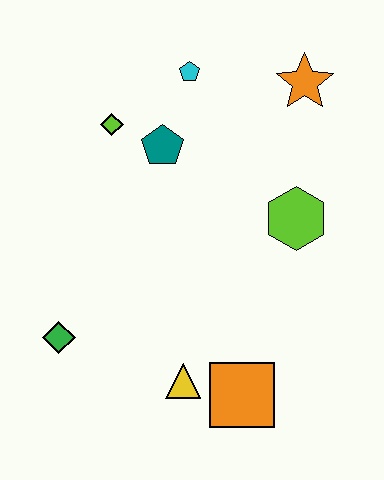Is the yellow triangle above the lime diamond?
No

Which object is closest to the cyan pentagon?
The teal pentagon is closest to the cyan pentagon.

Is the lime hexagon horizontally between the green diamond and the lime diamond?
No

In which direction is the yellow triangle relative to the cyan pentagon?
The yellow triangle is below the cyan pentagon.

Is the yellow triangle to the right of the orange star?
No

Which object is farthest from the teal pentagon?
The orange square is farthest from the teal pentagon.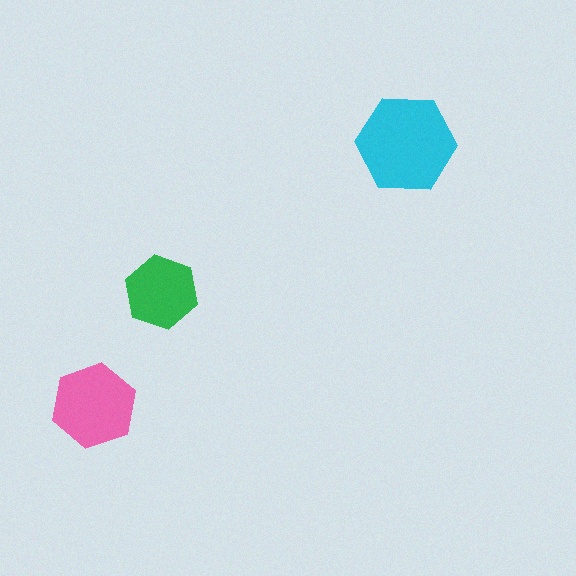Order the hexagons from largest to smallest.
the cyan one, the pink one, the green one.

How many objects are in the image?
There are 3 objects in the image.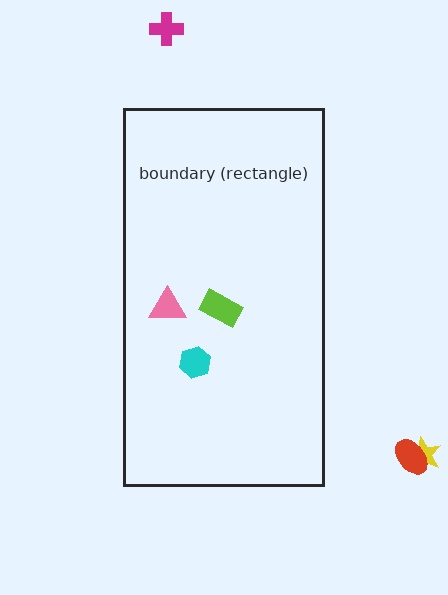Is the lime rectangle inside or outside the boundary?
Inside.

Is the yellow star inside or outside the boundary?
Outside.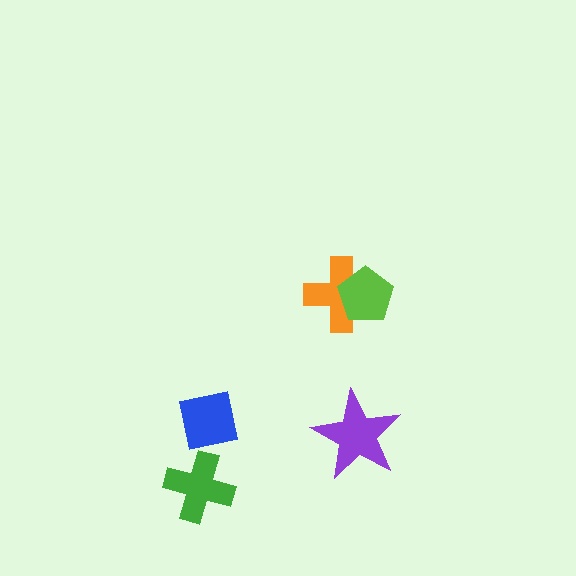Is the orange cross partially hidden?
Yes, it is partially covered by another shape.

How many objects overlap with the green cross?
0 objects overlap with the green cross.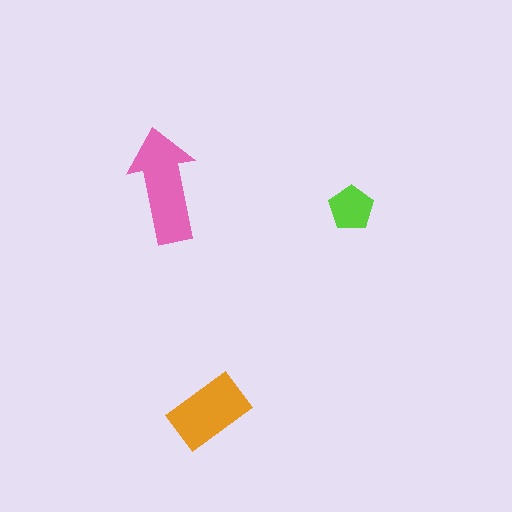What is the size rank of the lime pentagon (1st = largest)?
3rd.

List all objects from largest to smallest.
The pink arrow, the orange rectangle, the lime pentagon.